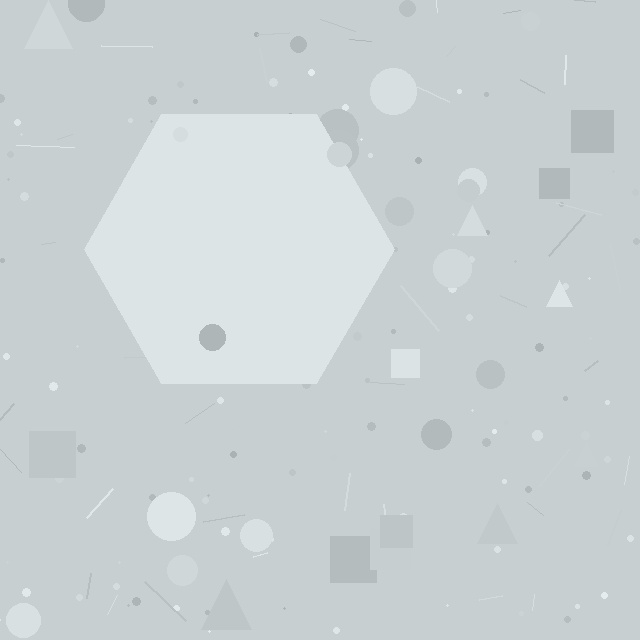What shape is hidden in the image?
A hexagon is hidden in the image.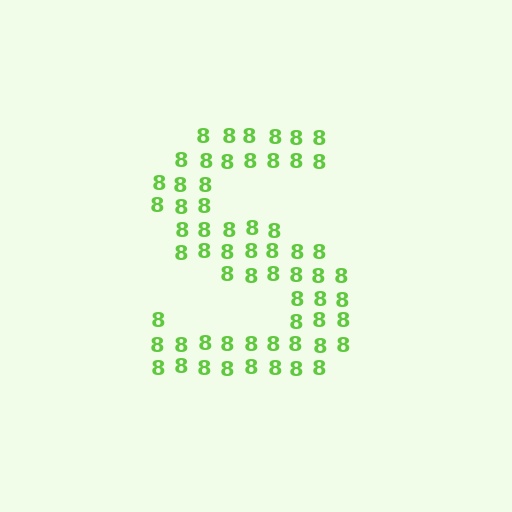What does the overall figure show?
The overall figure shows the letter S.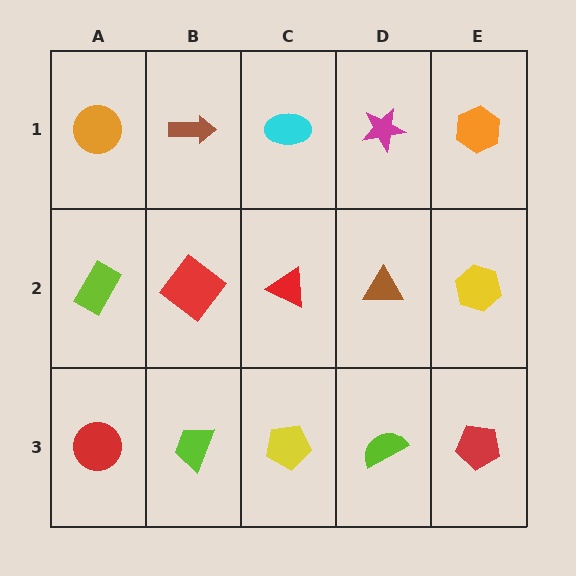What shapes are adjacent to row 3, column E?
A yellow hexagon (row 2, column E), a lime semicircle (row 3, column D).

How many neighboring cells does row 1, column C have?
3.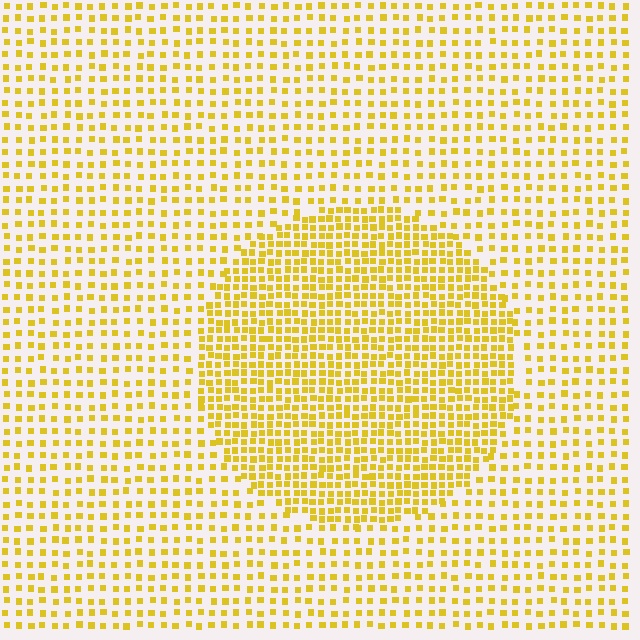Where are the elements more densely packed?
The elements are more densely packed inside the circle boundary.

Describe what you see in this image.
The image contains small yellow elements arranged at two different densities. A circle-shaped region is visible where the elements are more densely packed than the surrounding area.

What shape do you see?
I see a circle.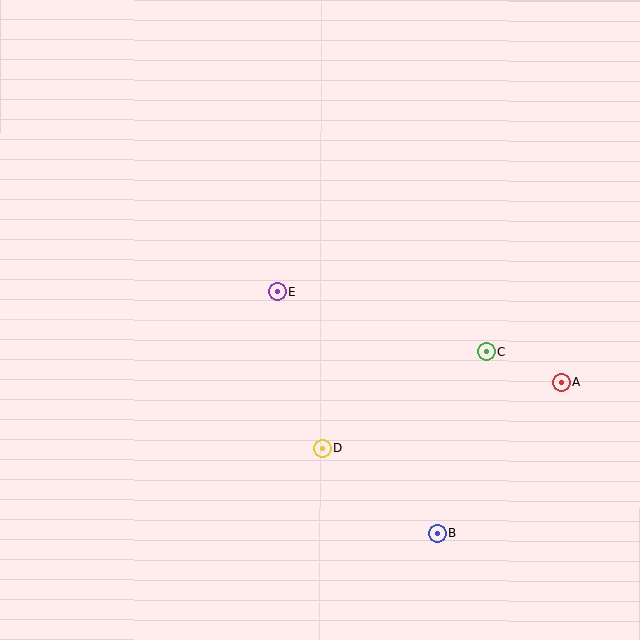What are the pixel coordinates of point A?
Point A is at (561, 382).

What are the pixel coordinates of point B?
Point B is at (437, 533).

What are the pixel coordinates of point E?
Point E is at (277, 292).